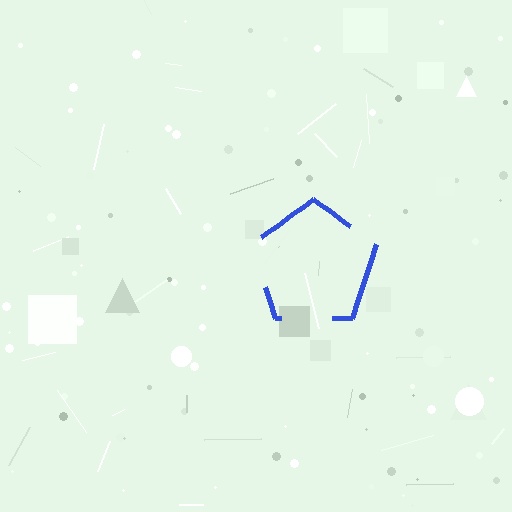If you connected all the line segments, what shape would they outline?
They would outline a pentagon.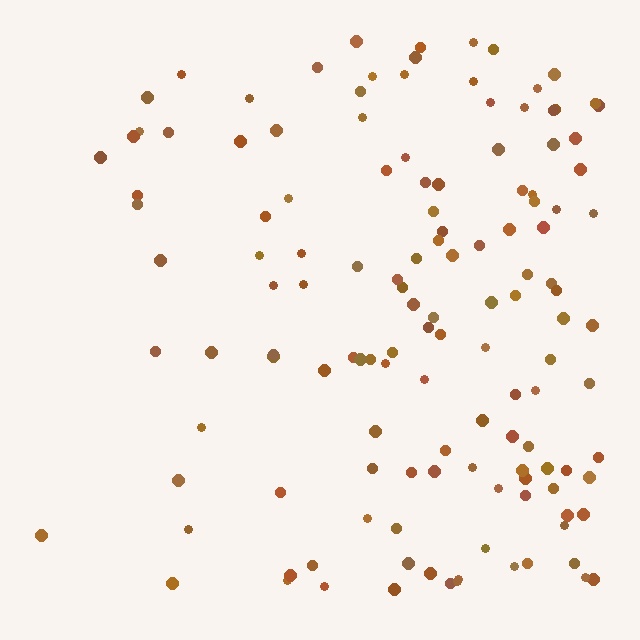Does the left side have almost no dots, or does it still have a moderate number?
Still a moderate number, just noticeably fewer than the right.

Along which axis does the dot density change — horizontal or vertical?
Horizontal.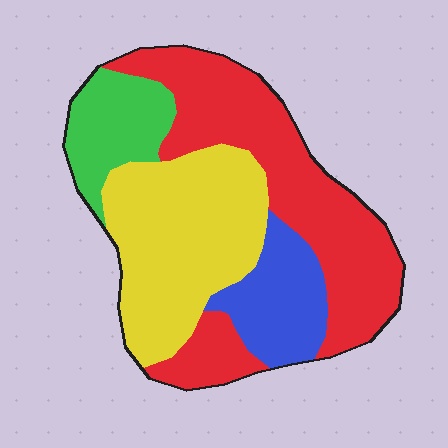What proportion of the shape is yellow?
Yellow covers 32% of the shape.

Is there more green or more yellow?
Yellow.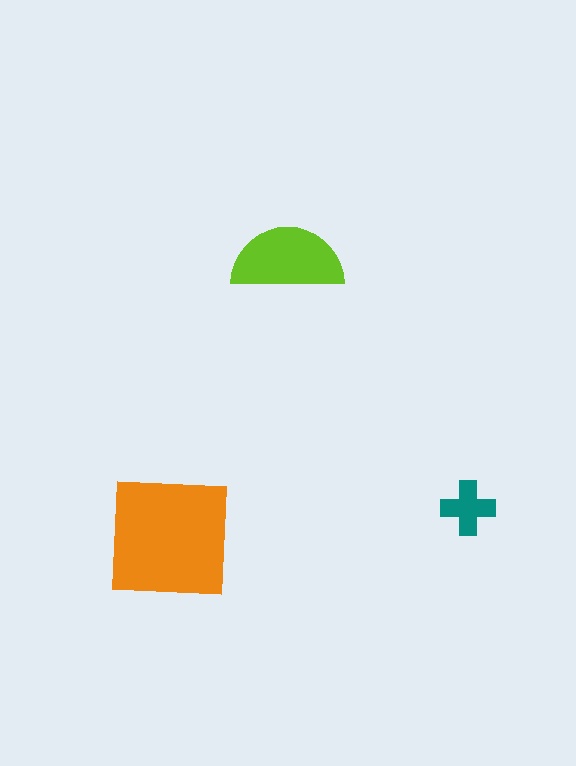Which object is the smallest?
The teal cross.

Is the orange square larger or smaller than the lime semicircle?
Larger.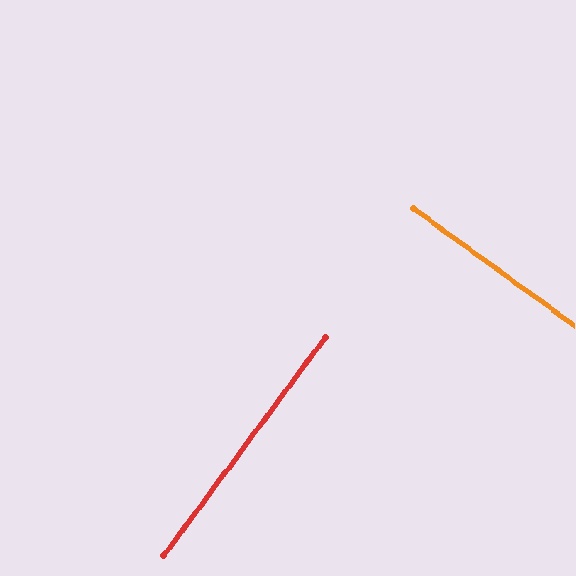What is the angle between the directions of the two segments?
Approximately 89 degrees.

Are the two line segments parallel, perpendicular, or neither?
Perpendicular — they meet at approximately 89°.